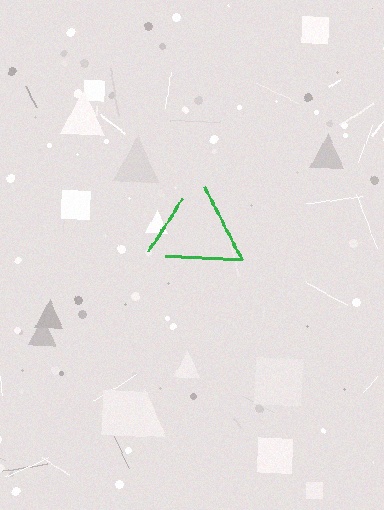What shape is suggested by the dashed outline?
The dashed outline suggests a triangle.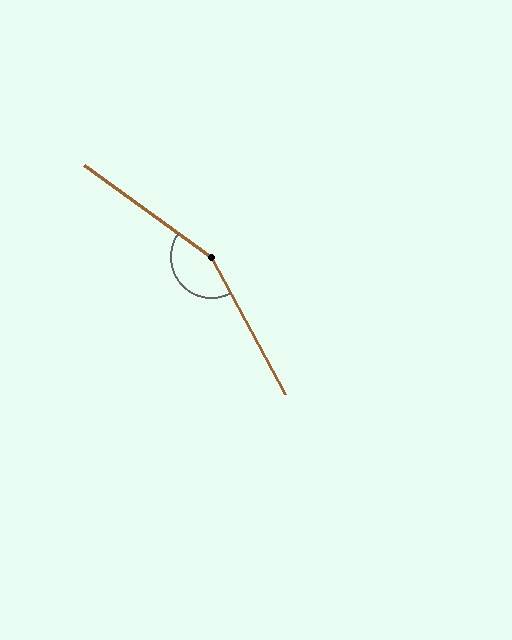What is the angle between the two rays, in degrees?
Approximately 154 degrees.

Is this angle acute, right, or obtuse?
It is obtuse.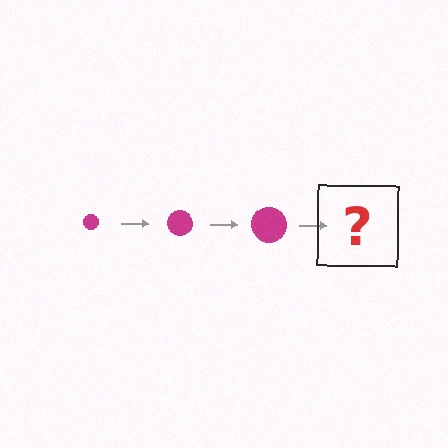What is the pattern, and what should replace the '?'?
The pattern is that the circle gets progressively larger each step. The '?' should be a magenta circle, larger than the previous one.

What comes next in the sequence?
The next element should be a magenta circle, larger than the previous one.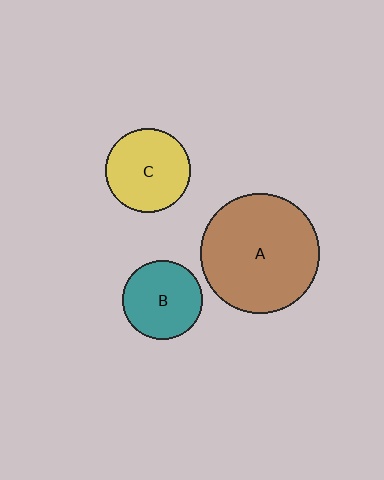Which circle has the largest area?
Circle A (brown).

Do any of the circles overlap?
No, none of the circles overlap.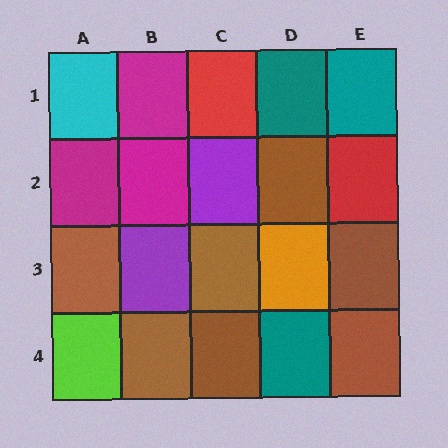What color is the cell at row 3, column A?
Brown.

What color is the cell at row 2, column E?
Red.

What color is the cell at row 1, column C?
Red.